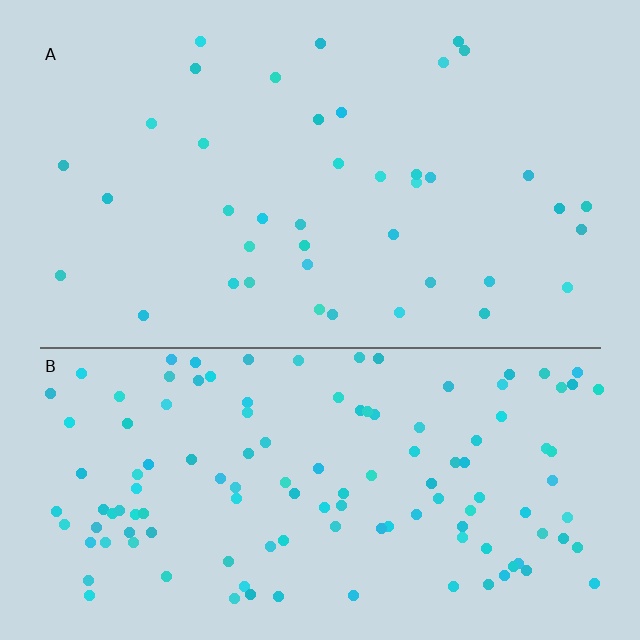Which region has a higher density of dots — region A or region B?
B (the bottom).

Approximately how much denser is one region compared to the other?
Approximately 3.1× — region B over region A.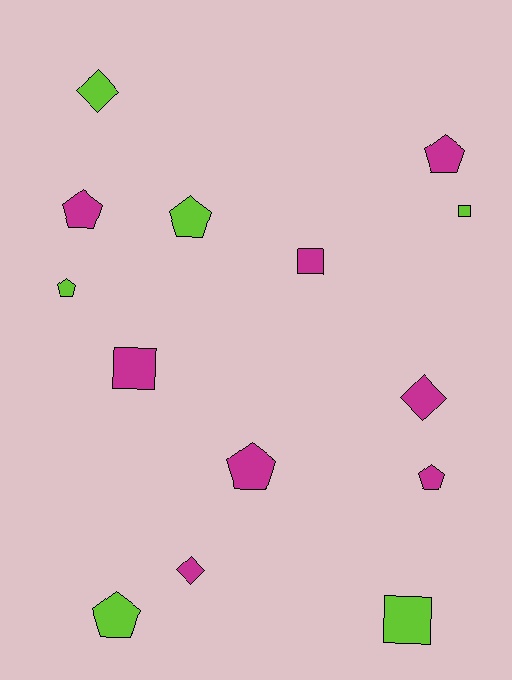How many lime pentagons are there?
There are 3 lime pentagons.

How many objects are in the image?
There are 14 objects.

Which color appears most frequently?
Magenta, with 8 objects.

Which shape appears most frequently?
Pentagon, with 7 objects.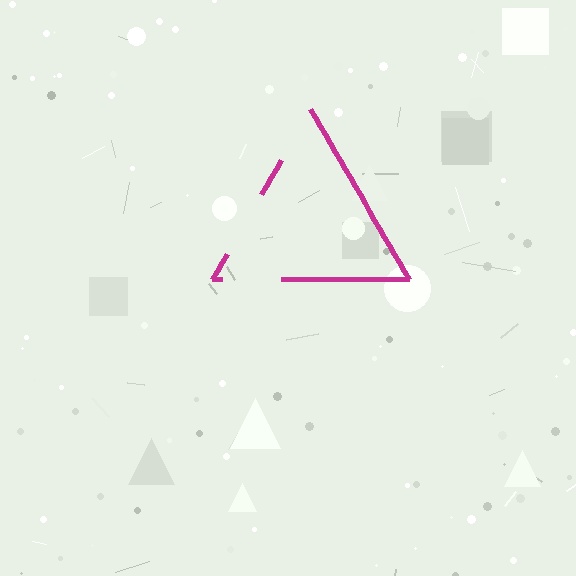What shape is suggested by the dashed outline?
The dashed outline suggests a triangle.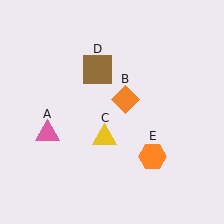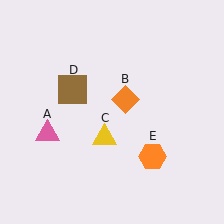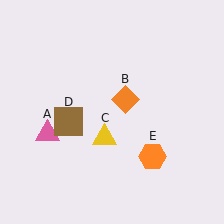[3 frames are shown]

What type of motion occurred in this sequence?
The brown square (object D) rotated counterclockwise around the center of the scene.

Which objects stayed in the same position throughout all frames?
Pink triangle (object A) and orange diamond (object B) and yellow triangle (object C) and orange hexagon (object E) remained stationary.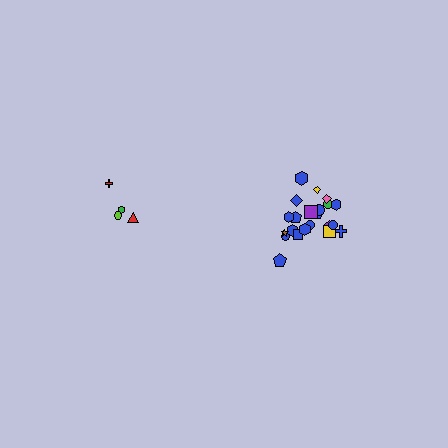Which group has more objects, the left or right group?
The right group.